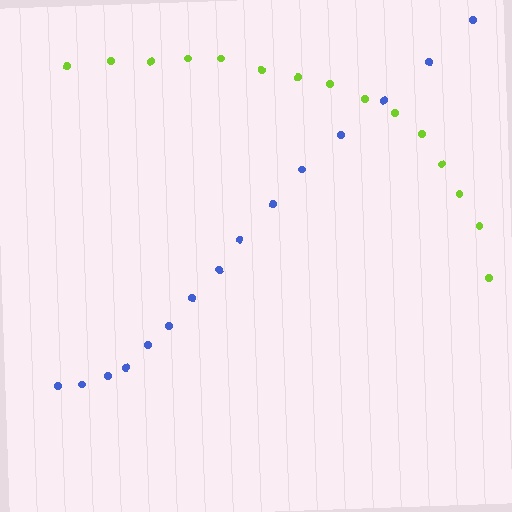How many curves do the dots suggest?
There are 2 distinct paths.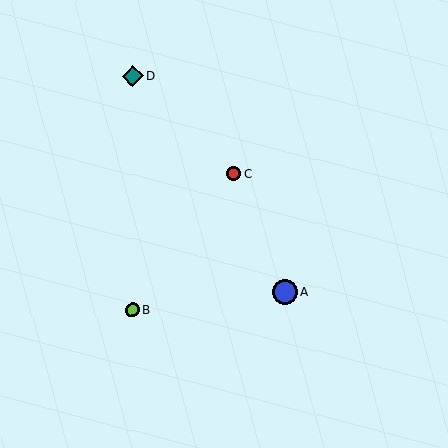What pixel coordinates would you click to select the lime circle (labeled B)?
Click at (133, 310) to select the lime circle B.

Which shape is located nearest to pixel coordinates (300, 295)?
The blue circle (labeled A) at (285, 291) is nearest to that location.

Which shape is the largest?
The blue circle (labeled A) is the largest.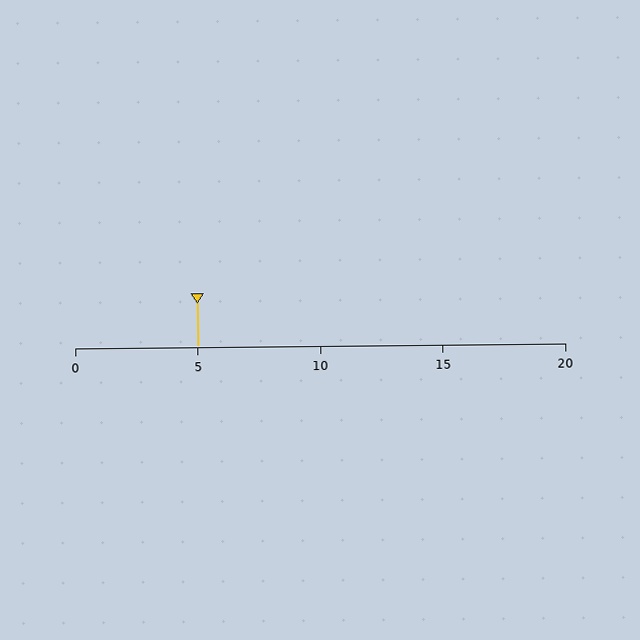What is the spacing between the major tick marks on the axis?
The major ticks are spaced 5 apart.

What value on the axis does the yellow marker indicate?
The marker indicates approximately 5.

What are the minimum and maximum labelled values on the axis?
The axis runs from 0 to 20.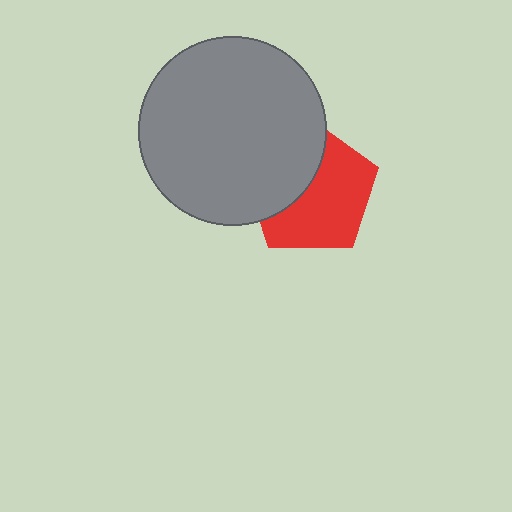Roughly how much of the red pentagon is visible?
About half of it is visible (roughly 60%).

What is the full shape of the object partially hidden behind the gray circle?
The partially hidden object is a red pentagon.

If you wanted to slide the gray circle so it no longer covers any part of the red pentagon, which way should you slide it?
Slide it left — that is the most direct way to separate the two shapes.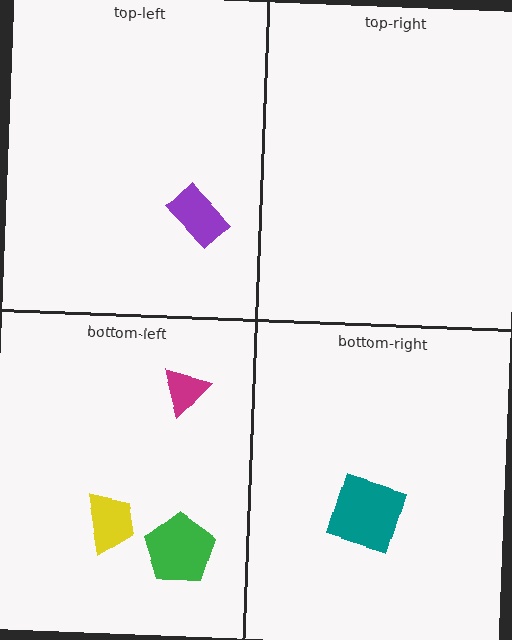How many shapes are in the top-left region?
1.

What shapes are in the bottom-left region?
The green pentagon, the magenta triangle, the yellow trapezoid.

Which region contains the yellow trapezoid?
The bottom-left region.